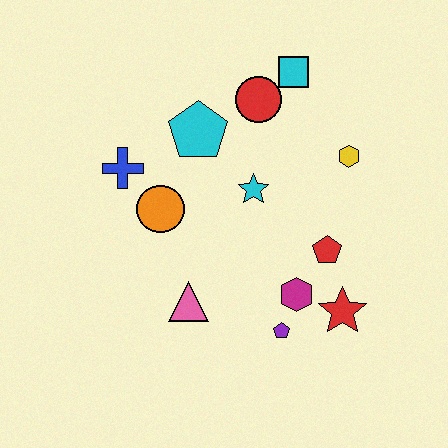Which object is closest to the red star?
The magenta hexagon is closest to the red star.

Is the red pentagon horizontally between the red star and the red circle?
Yes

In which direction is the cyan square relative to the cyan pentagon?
The cyan square is to the right of the cyan pentagon.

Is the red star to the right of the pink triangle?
Yes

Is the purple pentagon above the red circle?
No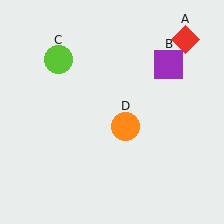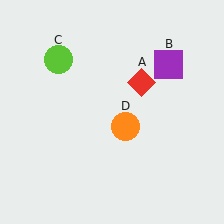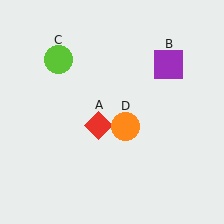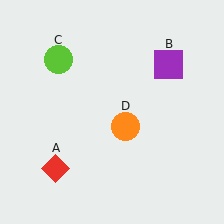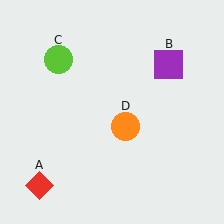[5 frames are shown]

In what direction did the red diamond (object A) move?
The red diamond (object A) moved down and to the left.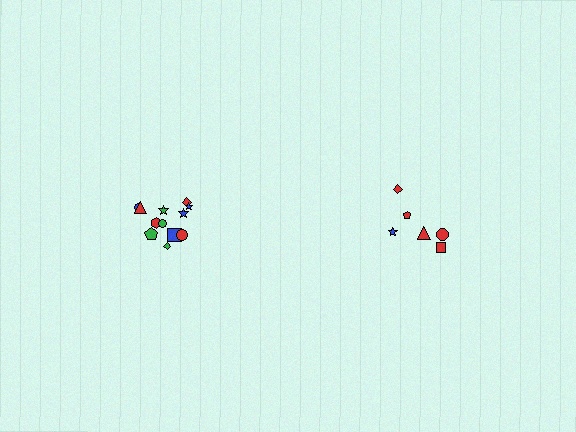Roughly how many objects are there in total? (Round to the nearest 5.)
Roughly 20 objects in total.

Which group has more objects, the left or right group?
The left group.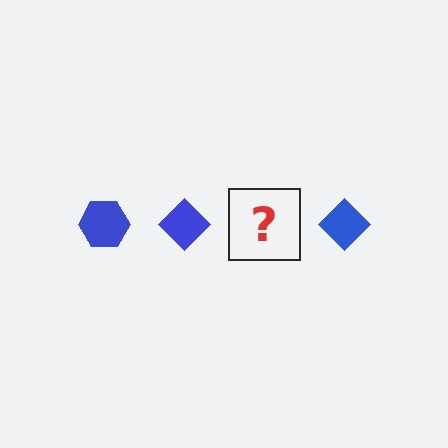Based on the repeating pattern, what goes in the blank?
The blank should be a blue hexagon.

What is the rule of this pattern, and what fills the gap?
The rule is that the pattern cycles through hexagon, diamond shapes in blue. The gap should be filled with a blue hexagon.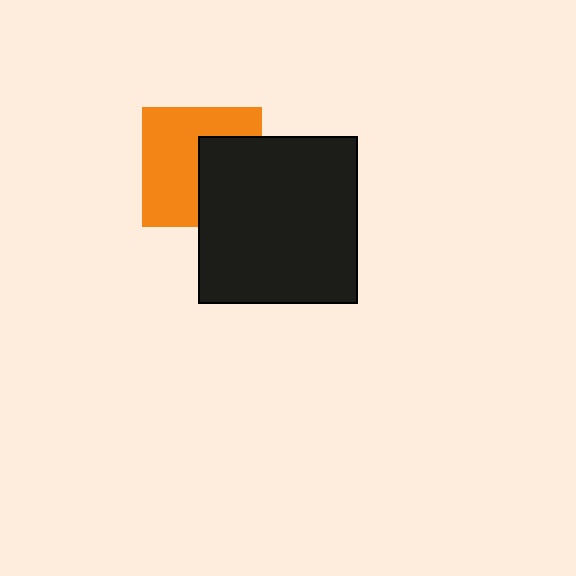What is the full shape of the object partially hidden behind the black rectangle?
The partially hidden object is an orange square.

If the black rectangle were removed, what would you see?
You would see the complete orange square.